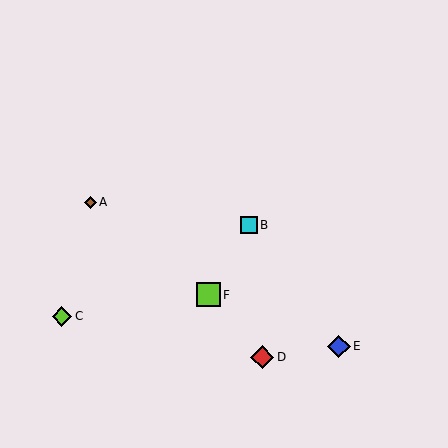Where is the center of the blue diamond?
The center of the blue diamond is at (339, 346).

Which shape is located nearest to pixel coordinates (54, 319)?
The lime diamond (labeled C) at (62, 316) is nearest to that location.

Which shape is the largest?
The lime square (labeled F) is the largest.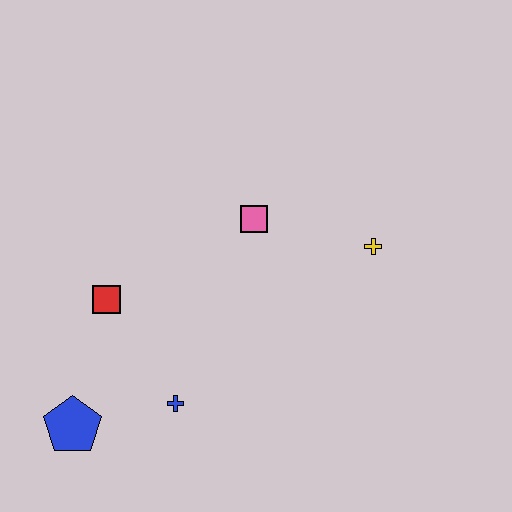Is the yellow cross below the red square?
No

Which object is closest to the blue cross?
The blue pentagon is closest to the blue cross.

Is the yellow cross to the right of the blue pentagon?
Yes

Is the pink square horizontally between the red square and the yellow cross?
Yes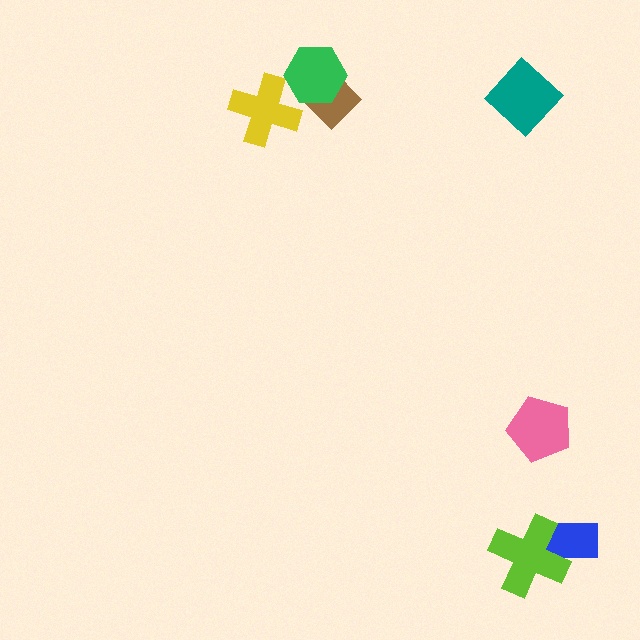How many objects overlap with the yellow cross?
0 objects overlap with the yellow cross.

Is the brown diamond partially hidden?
Yes, it is partially covered by another shape.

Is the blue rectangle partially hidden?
Yes, it is partially covered by another shape.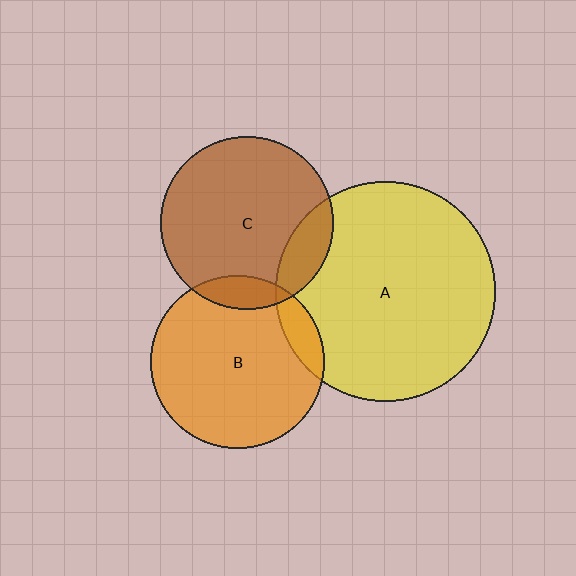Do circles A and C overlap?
Yes.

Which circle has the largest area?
Circle A (yellow).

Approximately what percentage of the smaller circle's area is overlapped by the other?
Approximately 15%.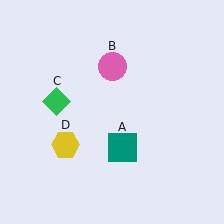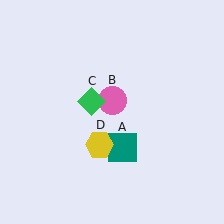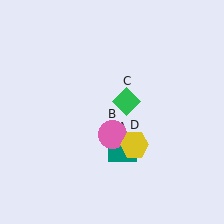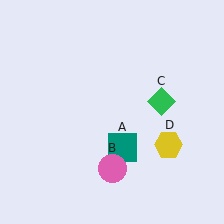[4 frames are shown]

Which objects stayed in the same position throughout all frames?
Teal square (object A) remained stationary.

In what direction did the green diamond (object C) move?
The green diamond (object C) moved right.